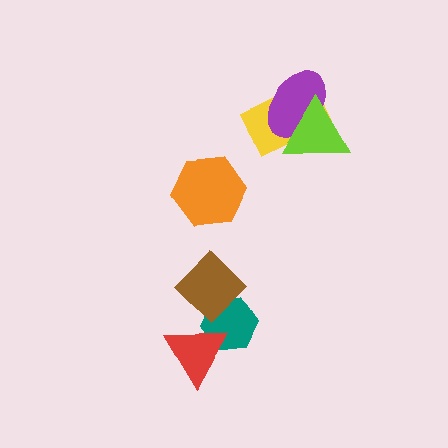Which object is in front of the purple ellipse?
The lime triangle is in front of the purple ellipse.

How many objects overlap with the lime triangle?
2 objects overlap with the lime triangle.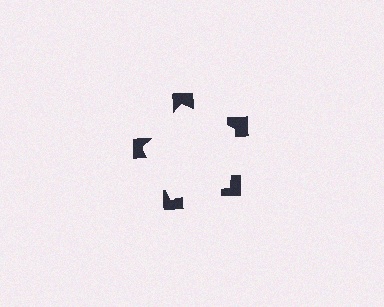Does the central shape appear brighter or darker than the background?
It typically appears slightly brighter than the background, even though no actual brightness change is drawn.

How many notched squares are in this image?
There are 5 — one at each vertex of the illusory pentagon.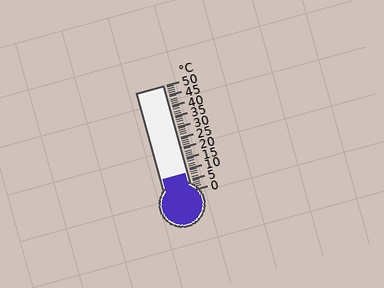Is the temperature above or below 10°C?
The temperature is below 10°C.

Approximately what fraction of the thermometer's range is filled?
The thermometer is filled to approximately 15% of its range.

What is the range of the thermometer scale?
The thermometer scale ranges from 0°C to 50°C.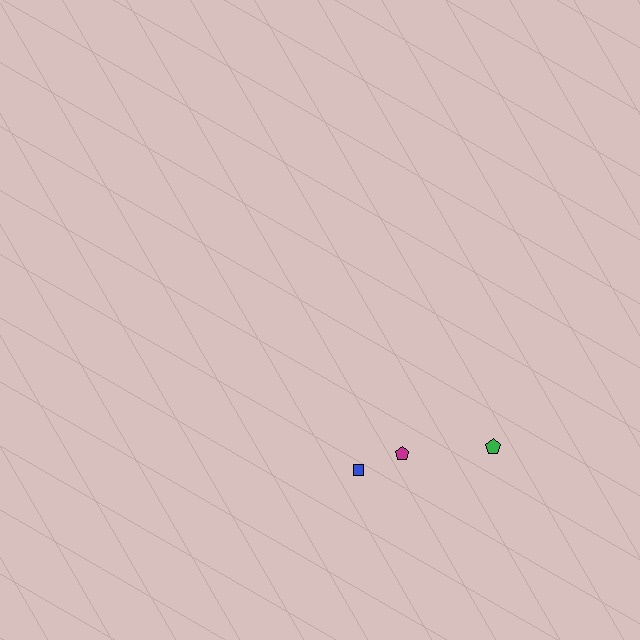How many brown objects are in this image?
There are no brown objects.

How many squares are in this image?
There is 1 square.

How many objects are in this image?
There are 3 objects.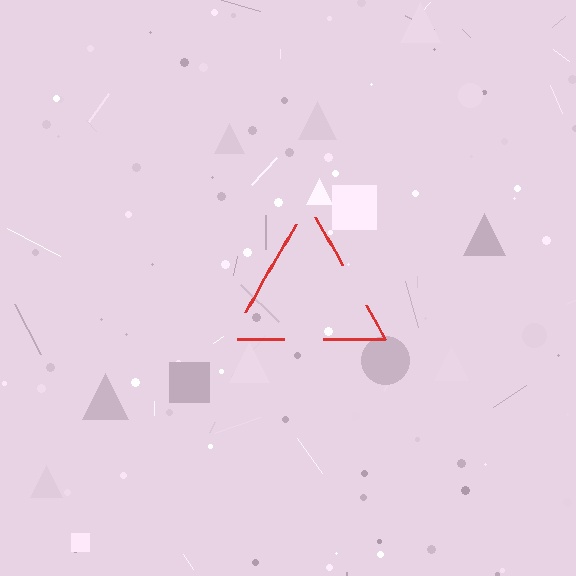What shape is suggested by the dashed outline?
The dashed outline suggests a triangle.